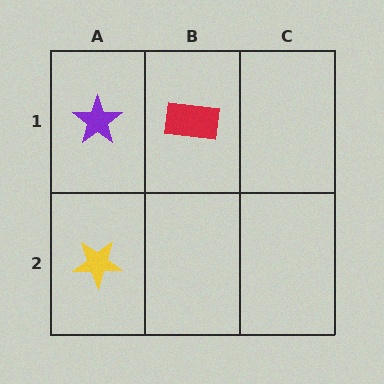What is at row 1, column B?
A red rectangle.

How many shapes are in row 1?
2 shapes.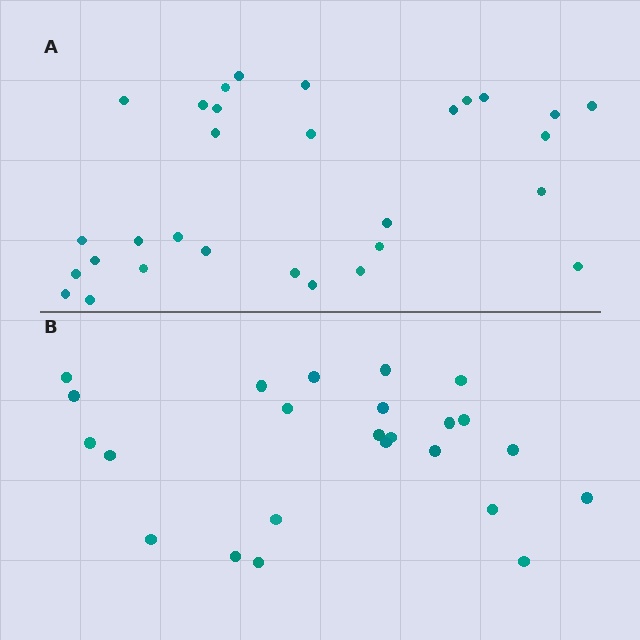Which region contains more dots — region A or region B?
Region A (the top region) has more dots.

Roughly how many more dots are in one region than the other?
Region A has about 6 more dots than region B.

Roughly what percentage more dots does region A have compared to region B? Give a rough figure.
About 25% more.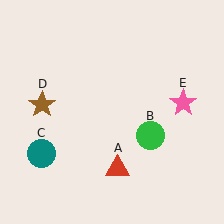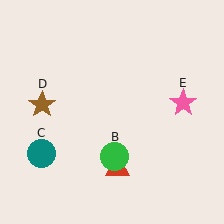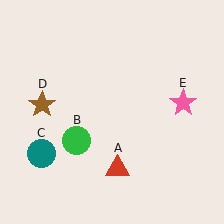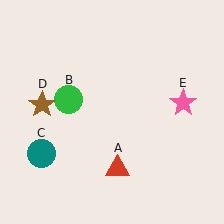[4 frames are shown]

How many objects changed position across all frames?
1 object changed position: green circle (object B).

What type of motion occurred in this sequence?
The green circle (object B) rotated clockwise around the center of the scene.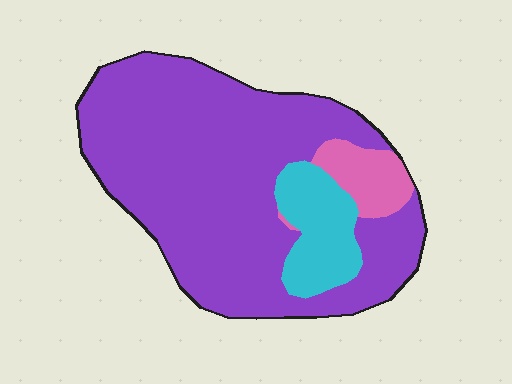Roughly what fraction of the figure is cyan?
Cyan covers roughly 15% of the figure.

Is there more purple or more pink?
Purple.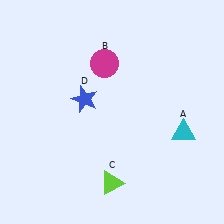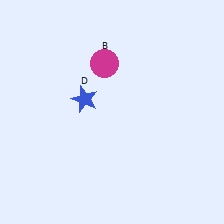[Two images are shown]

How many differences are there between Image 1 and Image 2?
There are 2 differences between the two images.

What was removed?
The lime triangle (C), the cyan triangle (A) were removed in Image 2.